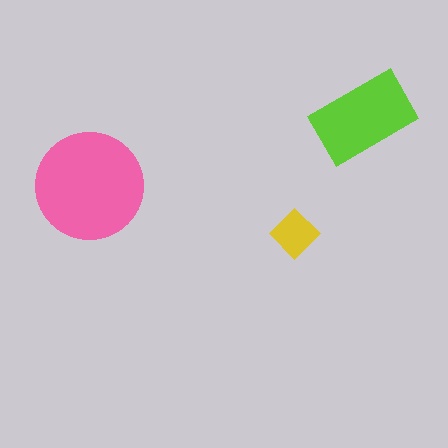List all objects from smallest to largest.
The yellow diamond, the lime rectangle, the pink circle.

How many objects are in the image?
There are 3 objects in the image.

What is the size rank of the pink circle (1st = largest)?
1st.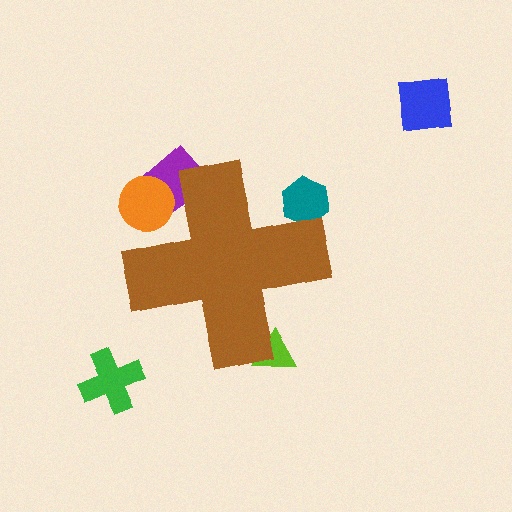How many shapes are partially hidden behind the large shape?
4 shapes are partially hidden.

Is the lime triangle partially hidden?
Yes, the lime triangle is partially hidden behind the brown cross.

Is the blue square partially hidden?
No, the blue square is fully visible.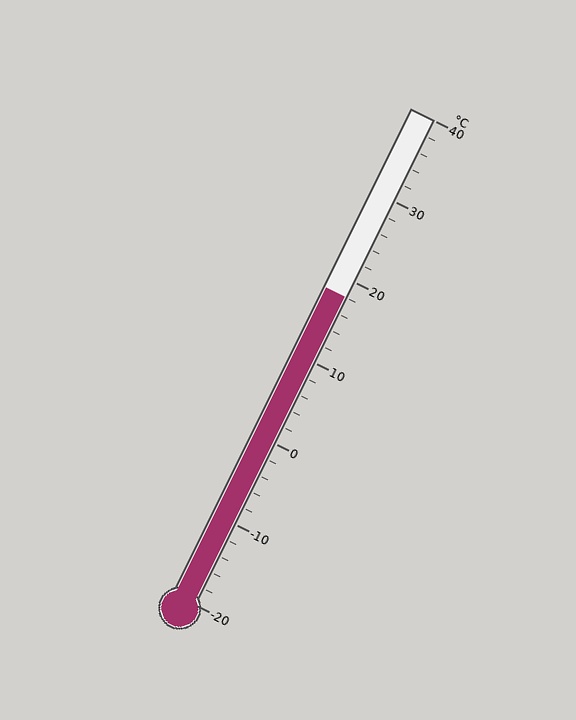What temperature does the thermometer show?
The thermometer shows approximately 18°C.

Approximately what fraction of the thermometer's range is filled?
The thermometer is filled to approximately 65% of its range.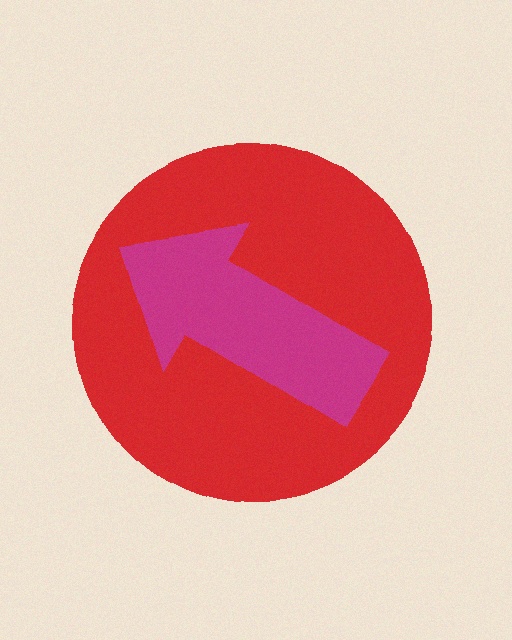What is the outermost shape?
The red circle.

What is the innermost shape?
The magenta arrow.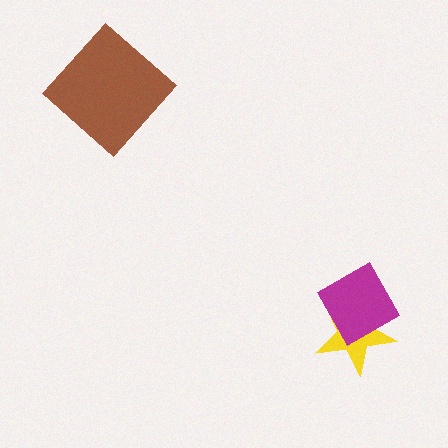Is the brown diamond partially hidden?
No, no other shape covers it.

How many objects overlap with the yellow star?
1 object overlaps with the yellow star.